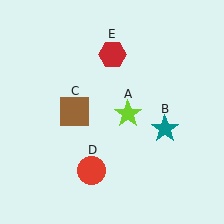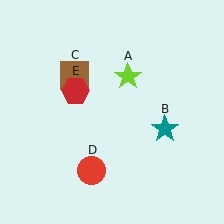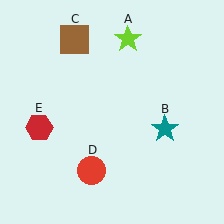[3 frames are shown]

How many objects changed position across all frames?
3 objects changed position: lime star (object A), brown square (object C), red hexagon (object E).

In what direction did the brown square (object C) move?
The brown square (object C) moved up.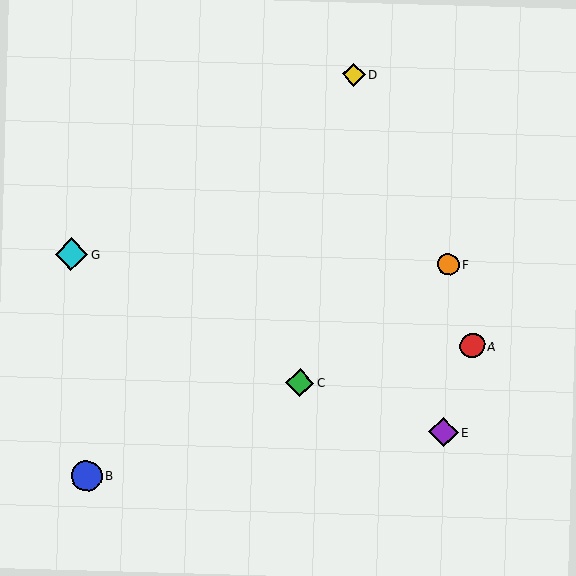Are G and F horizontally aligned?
Yes, both are at y≈254.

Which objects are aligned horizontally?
Objects F, G are aligned horizontally.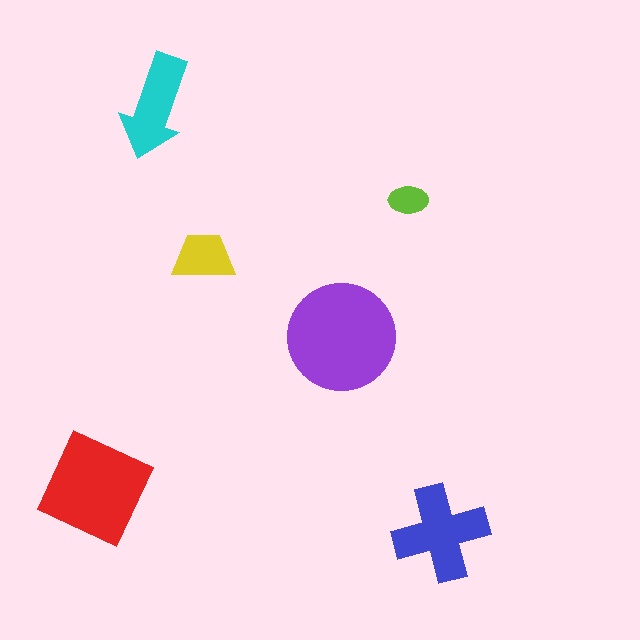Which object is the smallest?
The lime ellipse.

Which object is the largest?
The purple circle.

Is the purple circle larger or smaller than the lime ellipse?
Larger.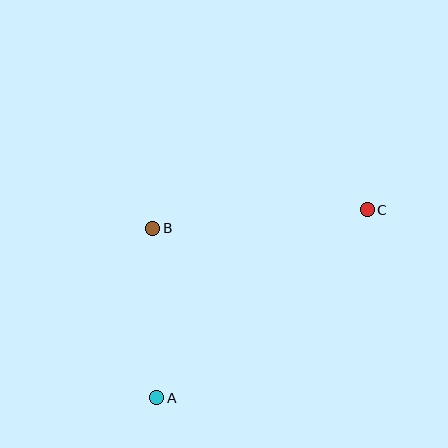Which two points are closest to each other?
Points A and B are closest to each other.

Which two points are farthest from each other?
Points A and C are farthest from each other.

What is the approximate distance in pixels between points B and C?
The distance between B and C is approximately 215 pixels.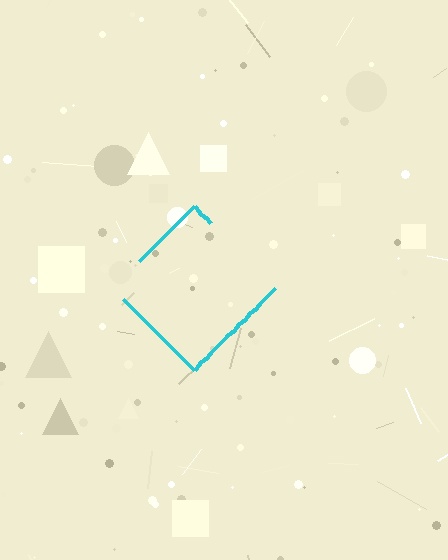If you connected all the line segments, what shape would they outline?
They would outline a diamond.